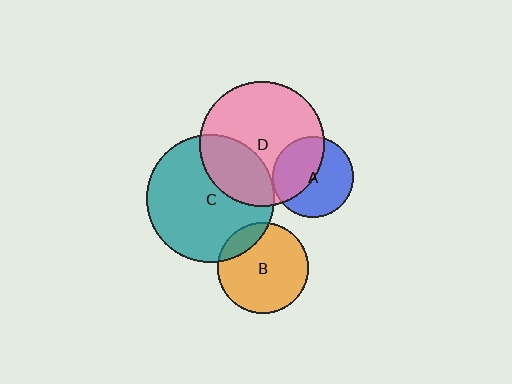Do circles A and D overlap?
Yes.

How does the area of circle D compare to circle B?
Approximately 1.9 times.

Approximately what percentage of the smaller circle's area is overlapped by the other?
Approximately 45%.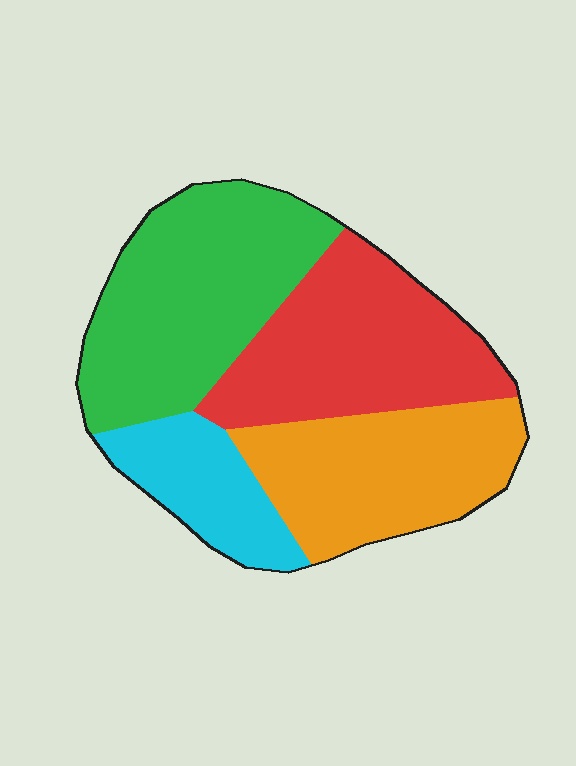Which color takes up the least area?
Cyan, at roughly 15%.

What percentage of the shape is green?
Green takes up between a sixth and a third of the shape.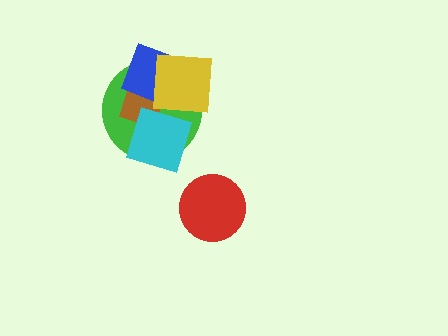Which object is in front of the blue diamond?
The yellow square is in front of the blue diamond.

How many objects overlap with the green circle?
4 objects overlap with the green circle.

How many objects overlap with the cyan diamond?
3 objects overlap with the cyan diamond.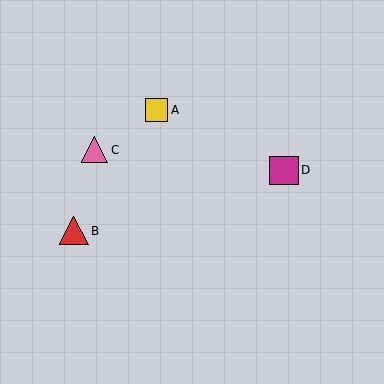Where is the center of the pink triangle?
The center of the pink triangle is at (95, 150).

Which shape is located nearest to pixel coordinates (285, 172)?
The magenta square (labeled D) at (284, 170) is nearest to that location.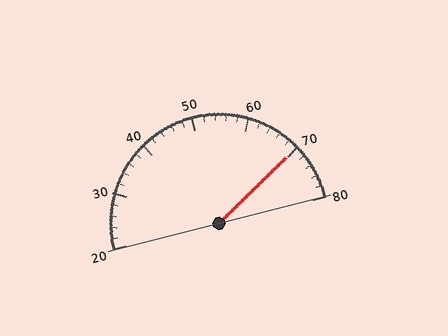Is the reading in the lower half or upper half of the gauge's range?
The reading is in the upper half of the range (20 to 80).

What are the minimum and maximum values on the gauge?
The gauge ranges from 20 to 80.